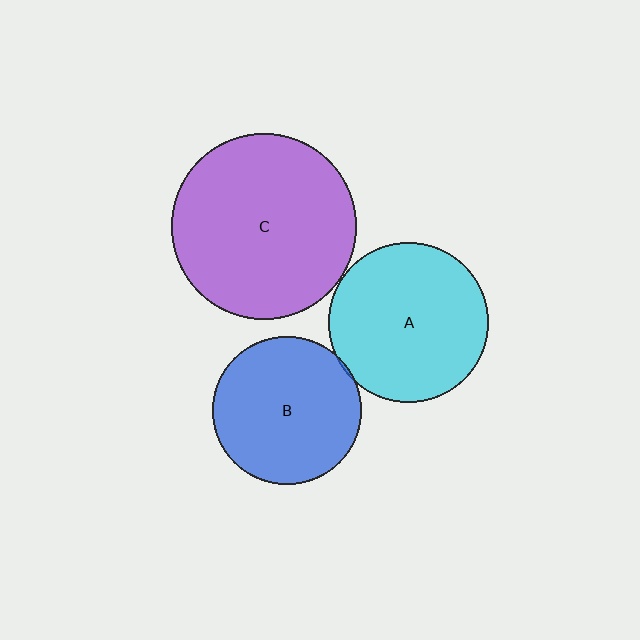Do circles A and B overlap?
Yes.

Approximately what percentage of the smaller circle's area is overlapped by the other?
Approximately 5%.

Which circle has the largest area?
Circle C (purple).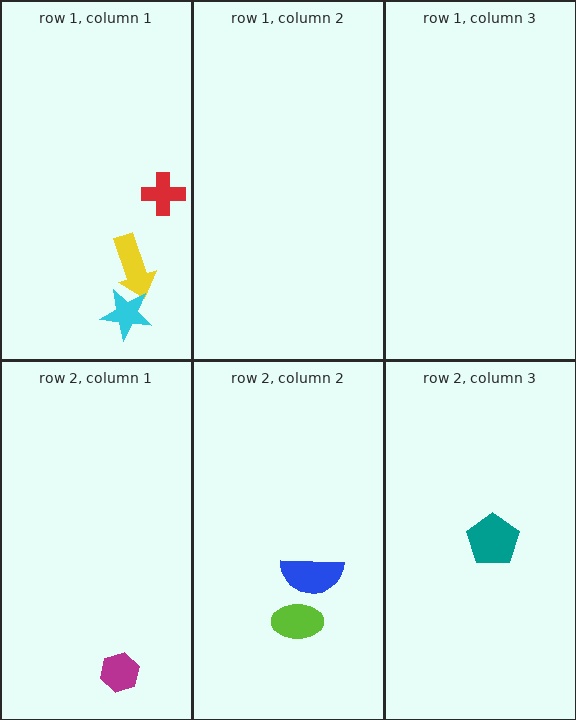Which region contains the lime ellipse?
The row 2, column 2 region.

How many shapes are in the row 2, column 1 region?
1.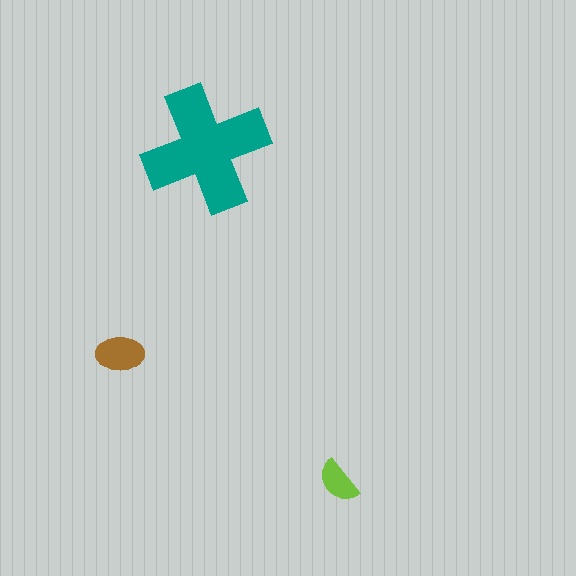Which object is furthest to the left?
The brown ellipse is leftmost.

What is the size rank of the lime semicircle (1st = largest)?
3rd.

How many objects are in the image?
There are 3 objects in the image.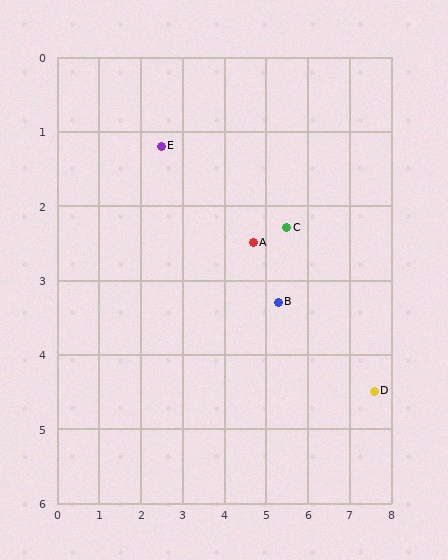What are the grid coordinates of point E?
Point E is at approximately (2.5, 1.2).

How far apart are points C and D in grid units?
Points C and D are about 3.0 grid units apart.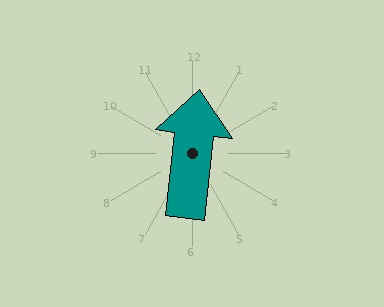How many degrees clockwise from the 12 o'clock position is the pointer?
Approximately 6 degrees.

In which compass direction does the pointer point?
North.